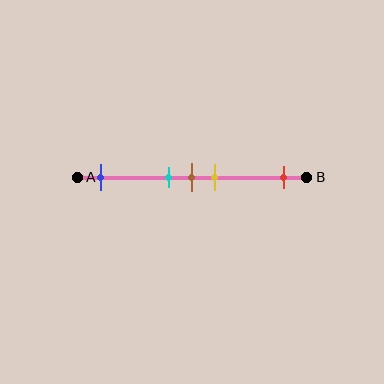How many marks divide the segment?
There are 5 marks dividing the segment.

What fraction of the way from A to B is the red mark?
The red mark is approximately 90% (0.9) of the way from A to B.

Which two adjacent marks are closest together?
The cyan and brown marks are the closest adjacent pair.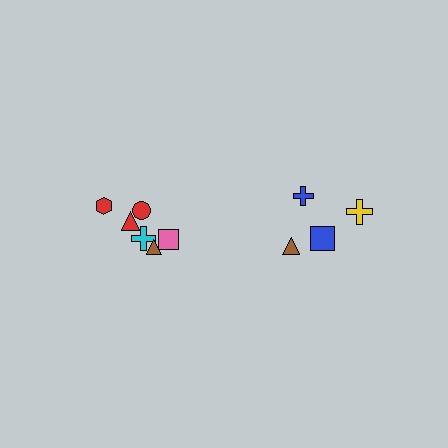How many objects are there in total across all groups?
There are 10 objects.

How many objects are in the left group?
There are 6 objects.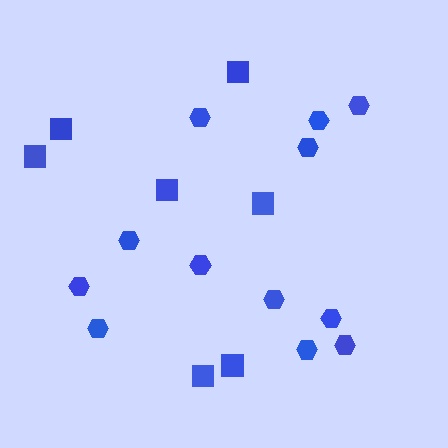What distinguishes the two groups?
There are 2 groups: one group of hexagons (12) and one group of squares (7).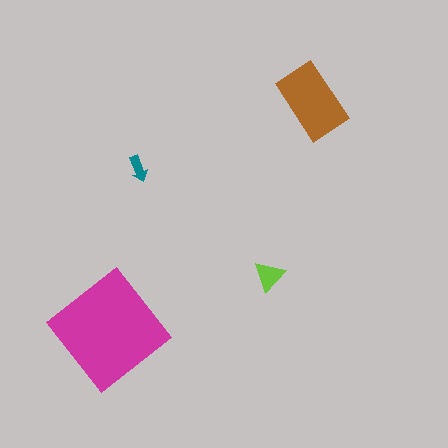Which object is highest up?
The brown rectangle is topmost.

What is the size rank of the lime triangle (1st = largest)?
3rd.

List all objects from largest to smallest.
The magenta diamond, the brown rectangle, the lime triangle, the teal arrow.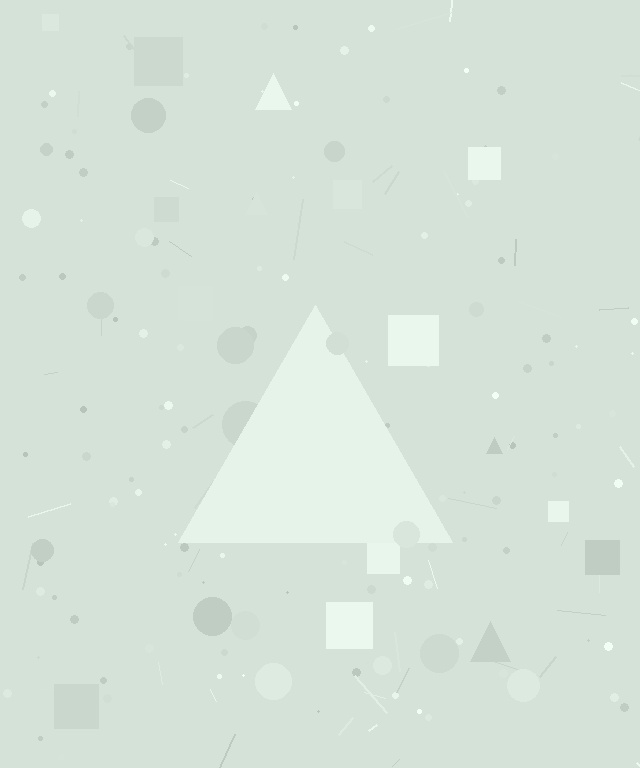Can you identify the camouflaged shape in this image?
The camouflaged shape is a triangle.